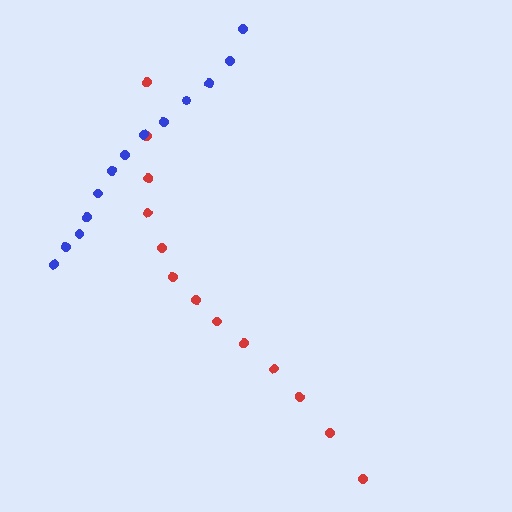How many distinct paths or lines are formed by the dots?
There are 2 distinct paths.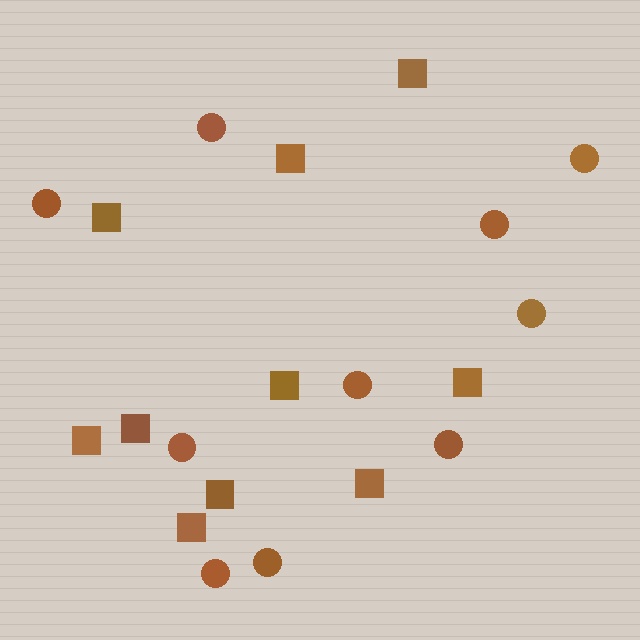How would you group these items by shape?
There are 2 groups: one group of squares (10) and one group of circles (10).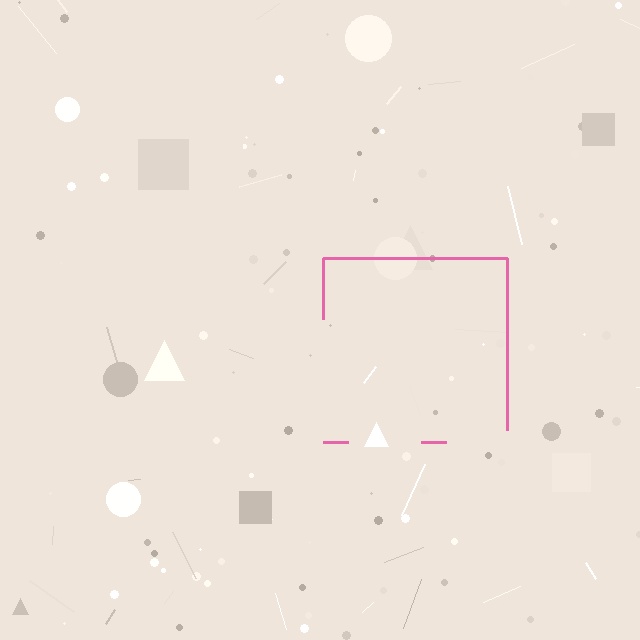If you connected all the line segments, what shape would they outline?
They would outline a square.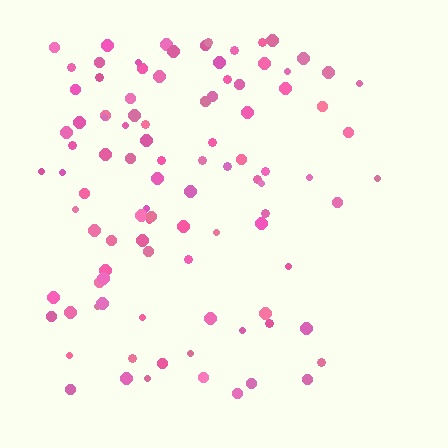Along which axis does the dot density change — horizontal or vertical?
Horizontal.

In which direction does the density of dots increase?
From right to left, with the left side densest.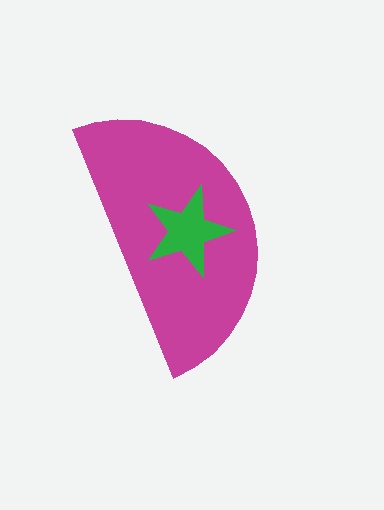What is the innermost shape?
The green star.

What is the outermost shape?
The magenta semicircle.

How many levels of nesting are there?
2.